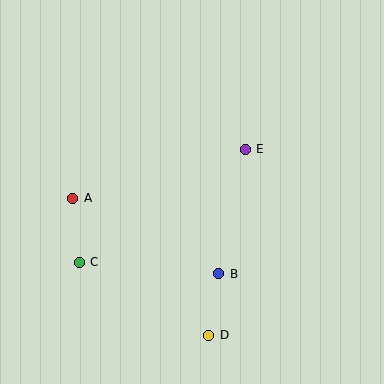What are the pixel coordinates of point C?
Point C is at (79, 262).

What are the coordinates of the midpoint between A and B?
The midpoint between A and B is at (146, 236).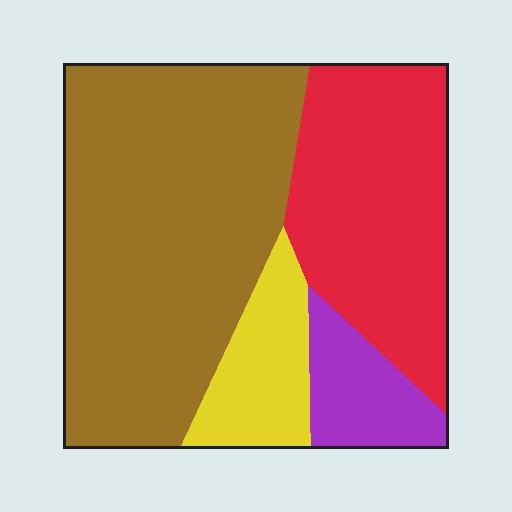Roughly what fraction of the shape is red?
Red takes up between a sixth and a third of the shape.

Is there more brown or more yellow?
Brown.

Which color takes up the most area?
Brown, at roughly 50%.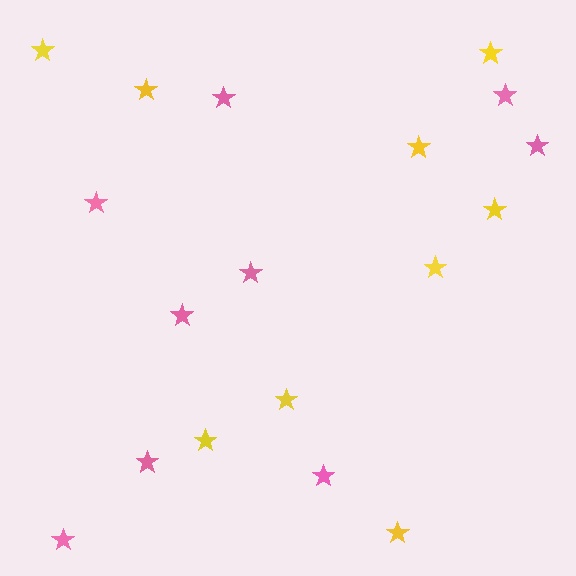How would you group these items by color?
There are 2 groups: one group of yellow stars (9) and one group of pink stars (9).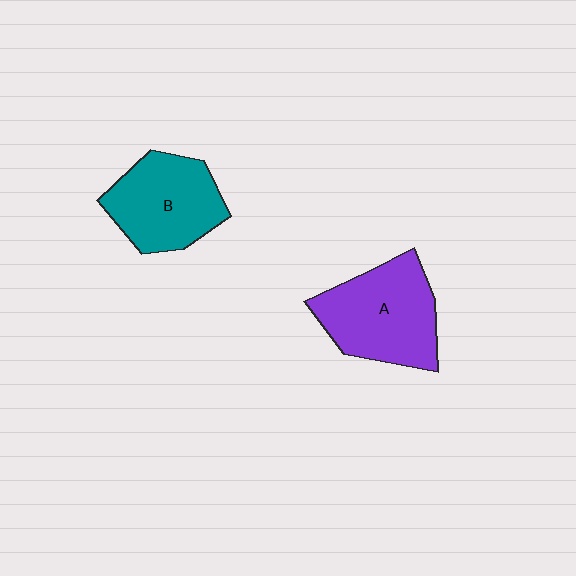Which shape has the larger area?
Shape A (purple).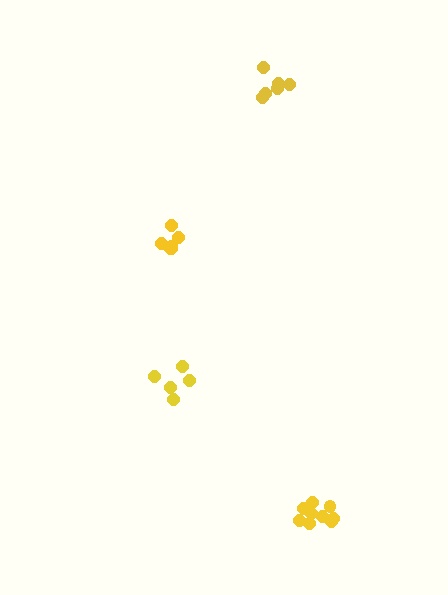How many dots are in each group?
Group 1: 9 dots, Group 2: 6 dots, Group 3: 6 dots, Group 4: 7 dots (28 total).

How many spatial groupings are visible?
There are 4 spatial groupings.